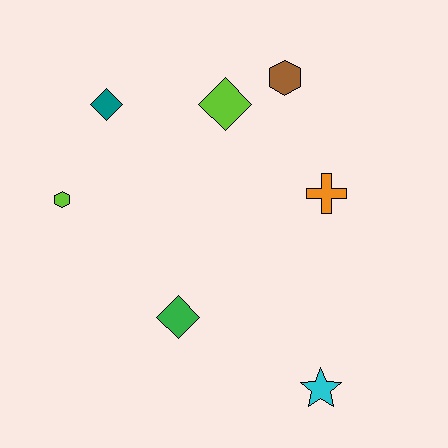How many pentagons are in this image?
There are no pentagons.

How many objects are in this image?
There are 7 objects.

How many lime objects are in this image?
There are 2 lime objects.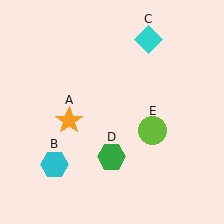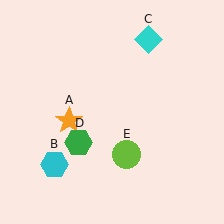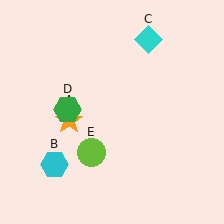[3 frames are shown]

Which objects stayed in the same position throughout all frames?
Orange star (object A) and cyan hexagon (object B) and cyan diamond (object C) remained stationary.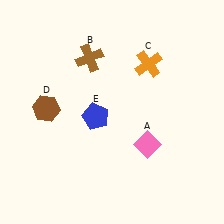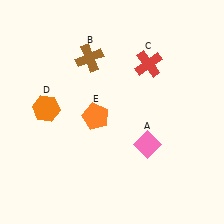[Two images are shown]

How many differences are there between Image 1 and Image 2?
There are 3 differences between the two images.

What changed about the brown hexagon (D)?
In Image 1, D is brown. In Image 2, it changed to orange.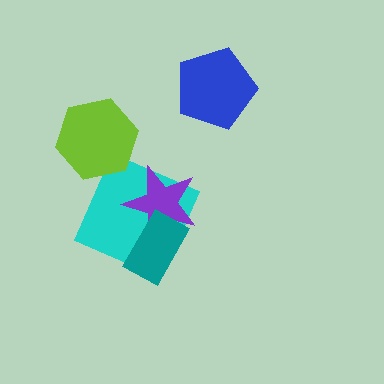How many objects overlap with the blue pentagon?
0 objects overlap with the blue pentagon.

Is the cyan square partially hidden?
Yes, it is partially covered by another shape.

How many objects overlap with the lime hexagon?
0 objects overlap with the lime hexagon.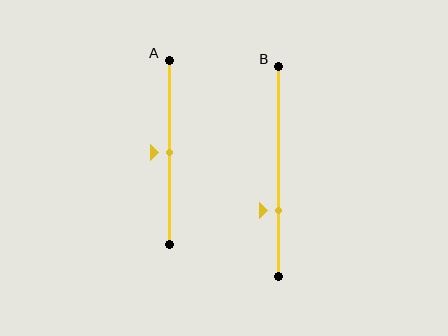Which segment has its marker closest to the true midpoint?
Segment A has its marker closest to the true midpoint.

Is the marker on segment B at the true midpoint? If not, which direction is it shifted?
No, the marker on segment B is shifted downward by about 19% of the segment length.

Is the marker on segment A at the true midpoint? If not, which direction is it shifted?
Yes, the marker on segment A is at the true midpoint.